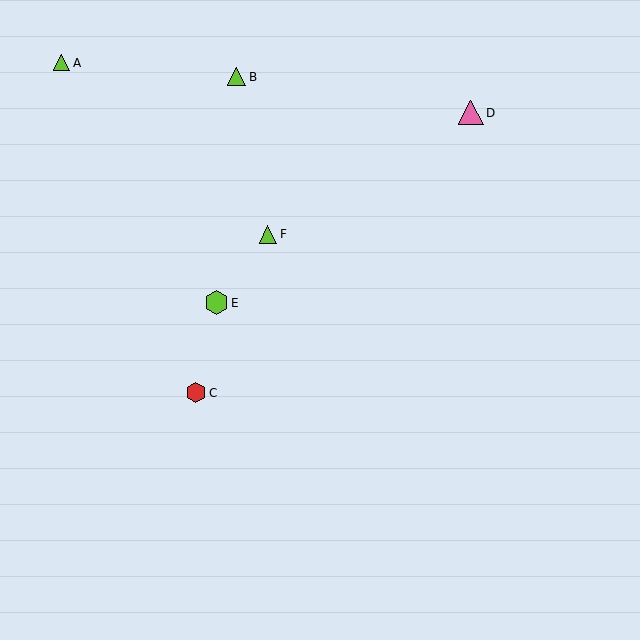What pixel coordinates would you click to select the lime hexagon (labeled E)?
Click at (217, 303) to select the lime hexagon E.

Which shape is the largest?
The pink triangle (labeled D) is the largest.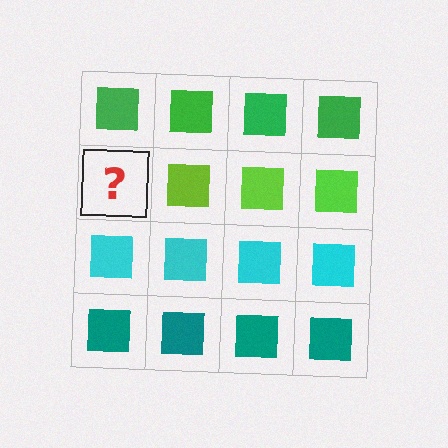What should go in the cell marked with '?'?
The missing cell should contain a lime square.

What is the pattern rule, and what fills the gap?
The rule is that each row has a consistent color. The gap should be filled with a lime square.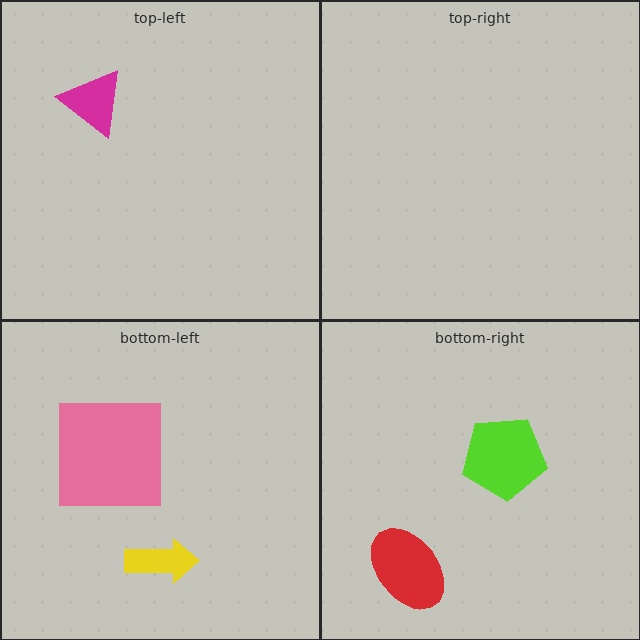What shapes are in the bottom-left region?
The yellow arrow, the pink square.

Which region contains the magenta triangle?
The top-left region.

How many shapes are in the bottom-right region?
2.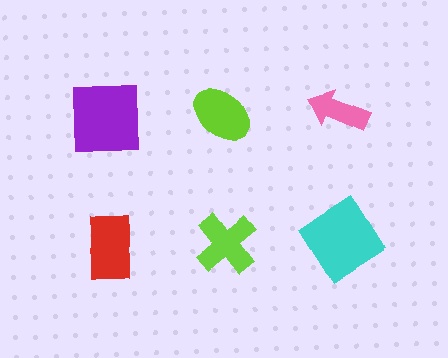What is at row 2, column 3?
A cyan diamond.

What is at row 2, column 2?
A lime cross.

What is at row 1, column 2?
A lime ellipse.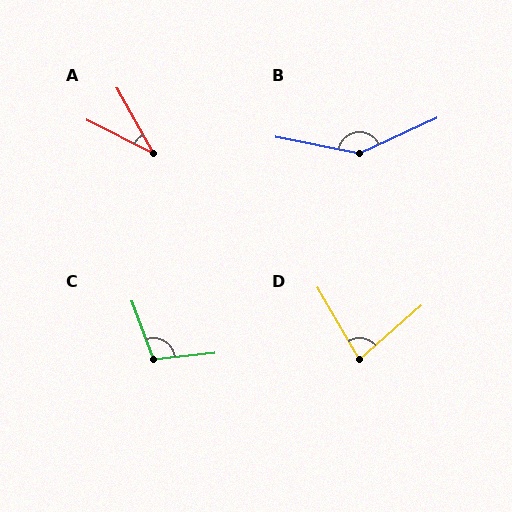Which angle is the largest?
B, at approximately 145 degrees.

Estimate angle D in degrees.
Approximately 79 degrees.